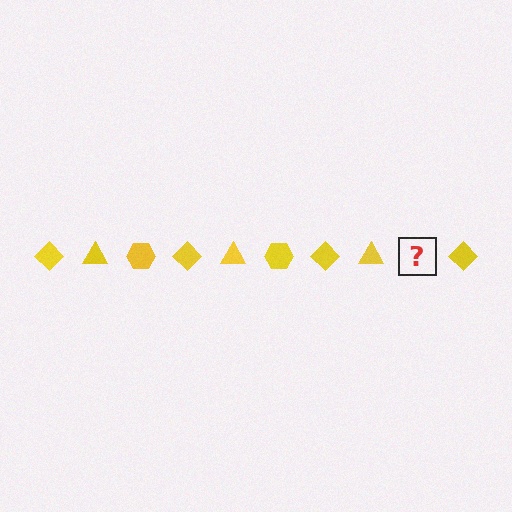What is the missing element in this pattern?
The missing element is a yellow hexagon.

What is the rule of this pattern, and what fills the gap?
The rule is that the pattern cycles through diamond, triangle, hexagon shapes in yellow. The gap should be filled with a yellow hexagon.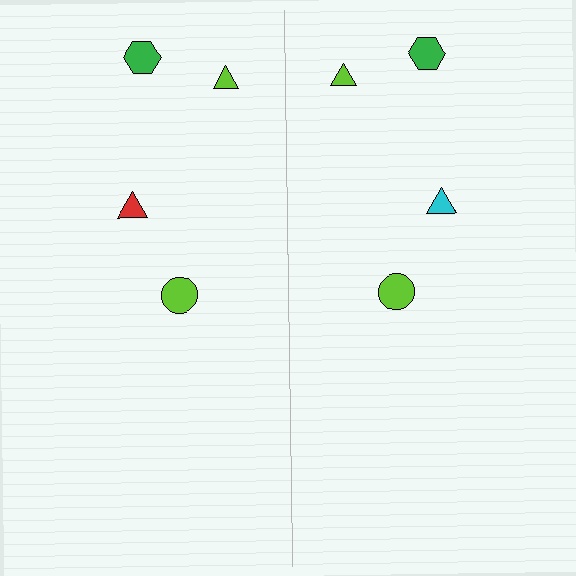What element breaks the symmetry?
The cyan triangle on the right side breaks the symmetry — its mirror counterpart is red.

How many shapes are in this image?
There are 8 shapes in this image.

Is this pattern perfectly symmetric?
No, the pattern is not perfectly symmetric. The cyan triangle on the right side breaks the symmetry — its mirror counterpart is red.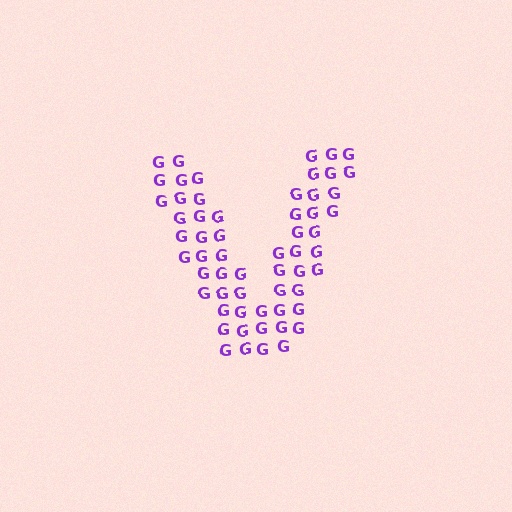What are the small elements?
The small elements are letter G's.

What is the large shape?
The large shape is the letter V.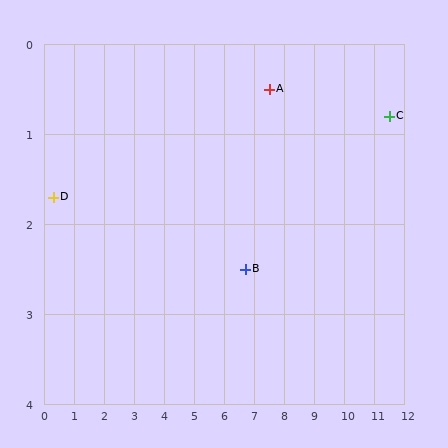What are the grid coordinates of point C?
Point C is at approximately (11.5, 0.8).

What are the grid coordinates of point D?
Point D is at approximately (0.3, 1.7).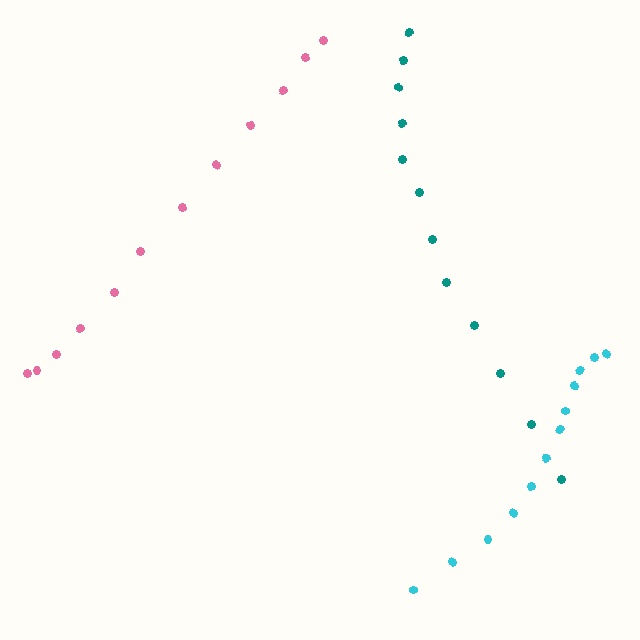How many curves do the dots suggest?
There are 3 distinct paths.